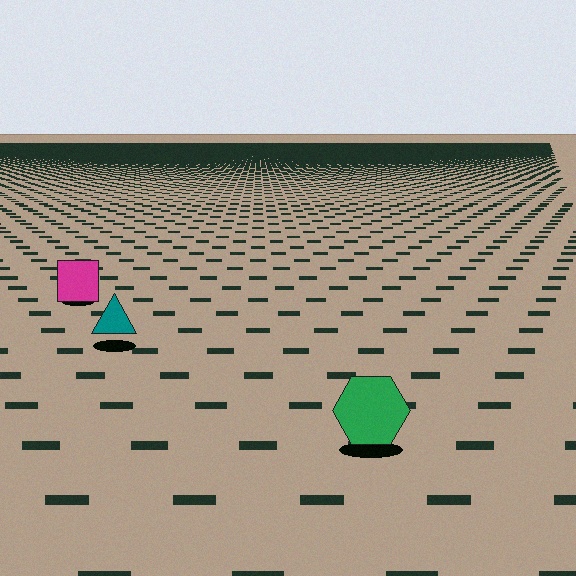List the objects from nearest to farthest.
From nearest to farthest: the green hexagon, the teal triangle, the magenta square.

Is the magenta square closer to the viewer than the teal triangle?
No. The teal triangle is closer — you can tell from the texture gradient: the ground texture is coarser near it.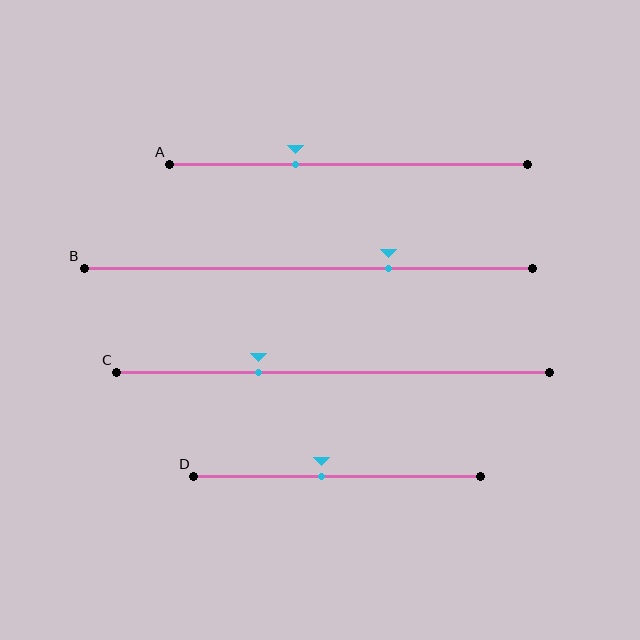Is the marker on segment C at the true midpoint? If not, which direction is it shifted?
No, the marker on segment C is shifted to the left by about 17% of the segment length.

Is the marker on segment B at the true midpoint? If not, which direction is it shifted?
No, the marker on segment B is shifted to the right by about 18% of the segment length.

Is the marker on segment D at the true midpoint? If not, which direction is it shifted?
No, the marker on segment D is shifted to the left by about 6% of the segment length.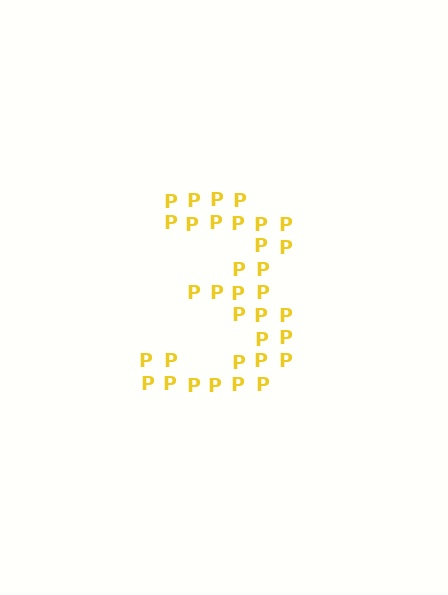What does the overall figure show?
The overall figure shows the digit 3.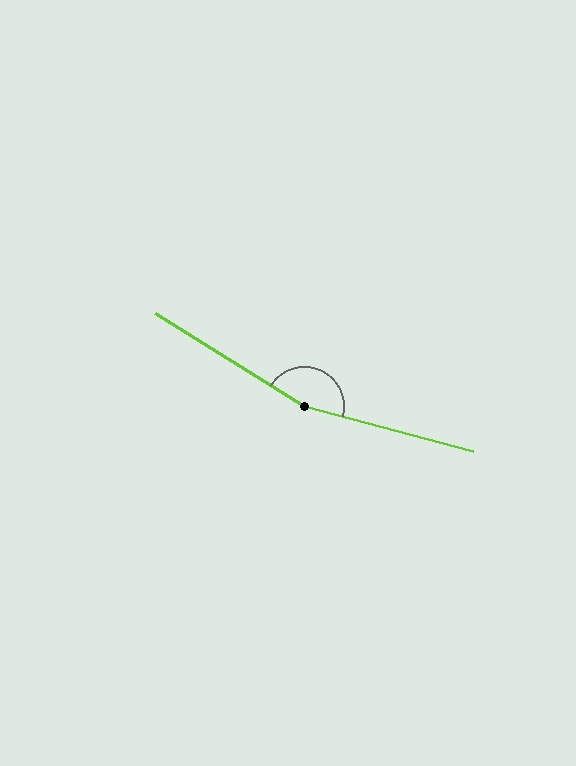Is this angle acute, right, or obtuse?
It is obtuse.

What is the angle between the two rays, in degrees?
Approximately 163 degrees.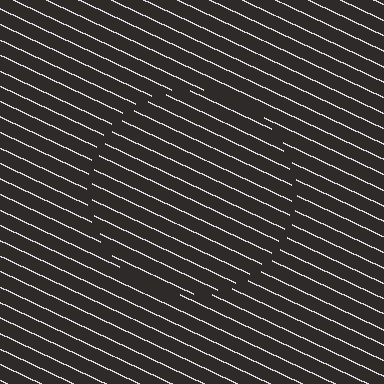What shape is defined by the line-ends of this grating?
An illusory circle. The interior of the shape contains the same grating, shifted by half a period — the contour is defined by the phase discontinuity where line-ends from the inner and outer gratings abut.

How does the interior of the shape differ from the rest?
The interior of the shape contains the same grating, shifted by half a period — the contour is defined by the phase discontinuity where line-ends from the inner and outer gratings abut.